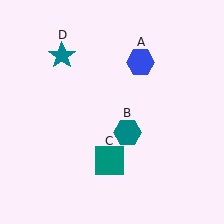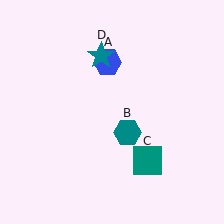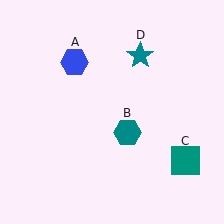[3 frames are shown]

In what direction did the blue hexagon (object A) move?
The blue hexagon (object A) moved left.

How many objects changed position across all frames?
3 objects changed position: blue hexagon (object A), teal square (object C), teal star (object D).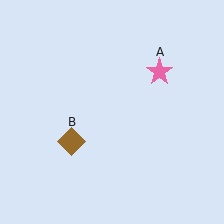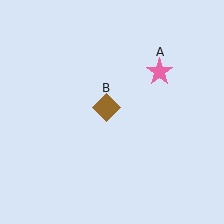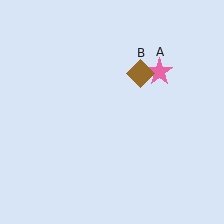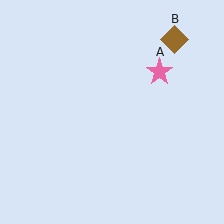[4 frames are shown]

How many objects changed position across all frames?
1 object changed position: brown diamond (object B).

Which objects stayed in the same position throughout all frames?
Pink star (object A) remained stationary.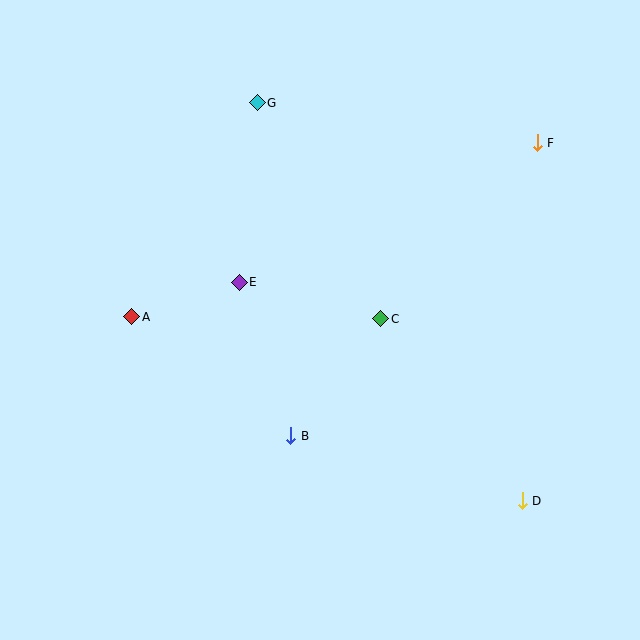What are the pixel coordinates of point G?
Point G is at (257, 103).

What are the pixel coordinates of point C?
Point C is at (381, 319).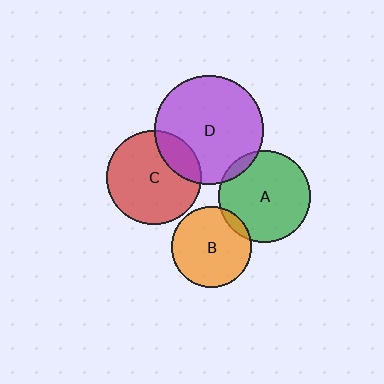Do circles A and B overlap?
Yes.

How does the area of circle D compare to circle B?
Approximately 1.9 times.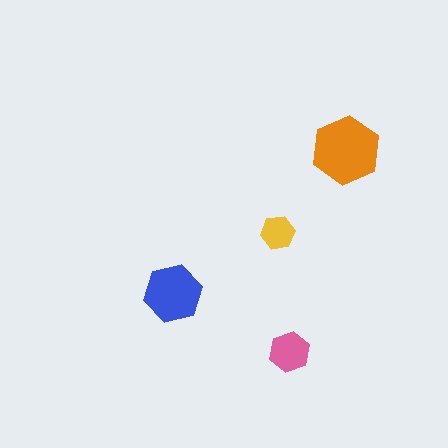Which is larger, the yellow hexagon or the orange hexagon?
The orange one.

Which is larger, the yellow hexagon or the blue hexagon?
The blue one.